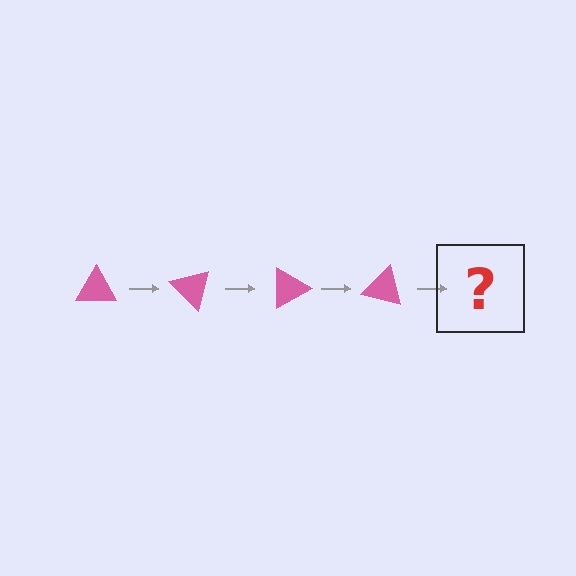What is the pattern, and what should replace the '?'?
The pattern is that the triangle rotates 45 degrees each step. The '?' should be a pink triangle rotated 180 degrees.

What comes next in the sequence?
The next element should be a pink triangle rotated 180 degrees.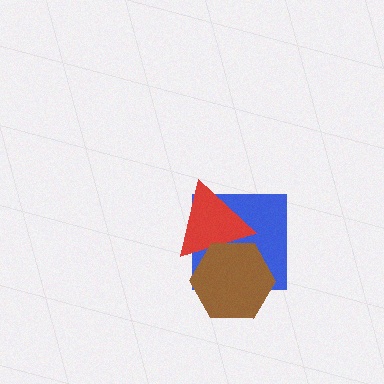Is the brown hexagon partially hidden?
No, no other shape covers it.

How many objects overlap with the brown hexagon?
2 objects overlap with the brown hexagon.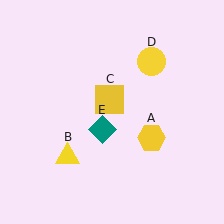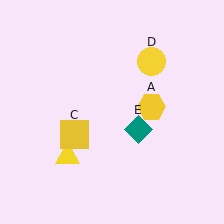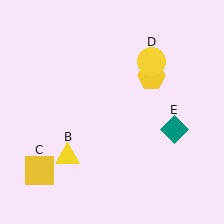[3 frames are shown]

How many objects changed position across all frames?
3 objects changed position: yellow hexagon (object A), yellow square (object C), teal diamond (object E).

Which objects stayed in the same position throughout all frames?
Yellow triangle (object B) and yellow circle (object D) remained stationary.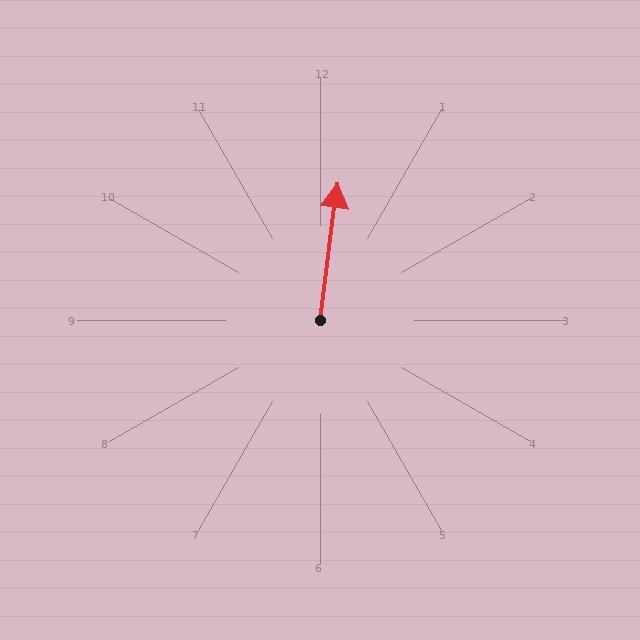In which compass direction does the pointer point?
North.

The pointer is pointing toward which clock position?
Roughly 12 o'clock.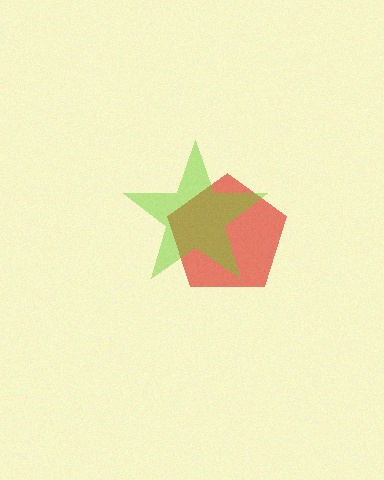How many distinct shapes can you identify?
There are 2 distinct shapes: a red pentagon, a lime star.